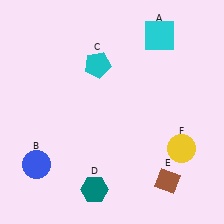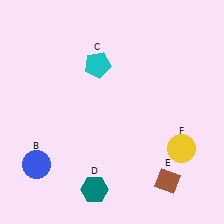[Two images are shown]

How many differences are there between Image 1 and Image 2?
There is 1 difference between the two images.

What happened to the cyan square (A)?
The cyan square (A) was removed in Image 2. It was in the top-right area of Image 1.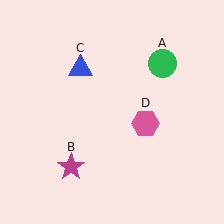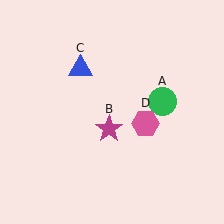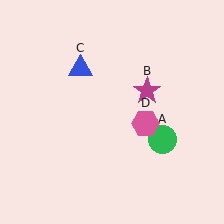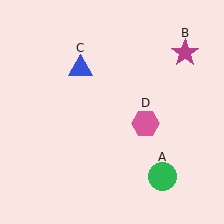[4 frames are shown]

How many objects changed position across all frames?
2 objects changed position: green circle (object A), magenta star (object B).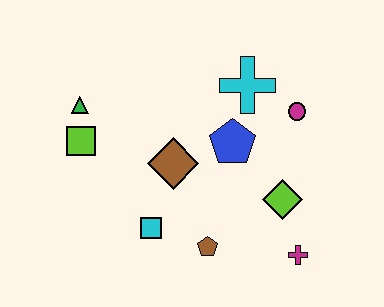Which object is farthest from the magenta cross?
The green triangle is farthest from the magenta cross.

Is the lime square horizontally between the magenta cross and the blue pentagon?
No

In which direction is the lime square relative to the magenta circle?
The lime square is to the left of the magenta circle.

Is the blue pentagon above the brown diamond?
Yes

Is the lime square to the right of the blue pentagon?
No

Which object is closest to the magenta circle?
The cyan cross is closest to the magenta circle.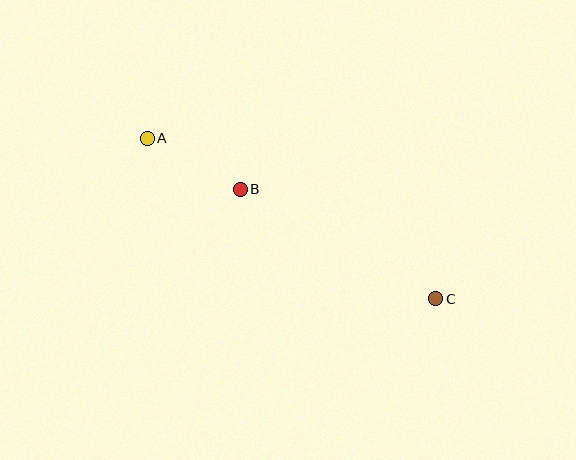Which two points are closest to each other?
Points A and B are closest to each other.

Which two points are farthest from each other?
Points A and C are farthest from each other.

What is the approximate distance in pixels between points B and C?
The distance between B and C is approximately 224 pixels.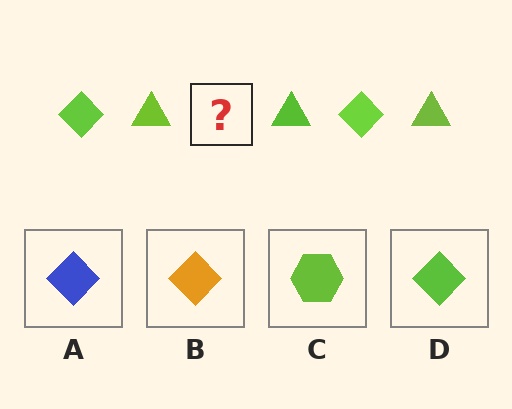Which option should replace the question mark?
Option D.